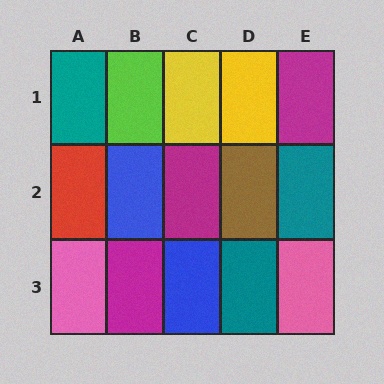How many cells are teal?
3 cells are teal.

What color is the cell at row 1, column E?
Magenta.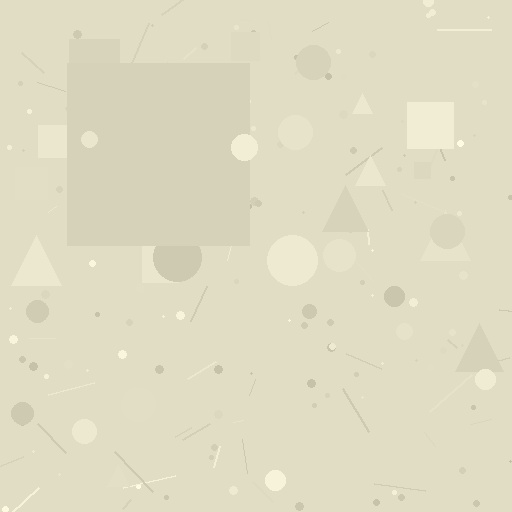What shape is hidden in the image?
A square is hidden in the image.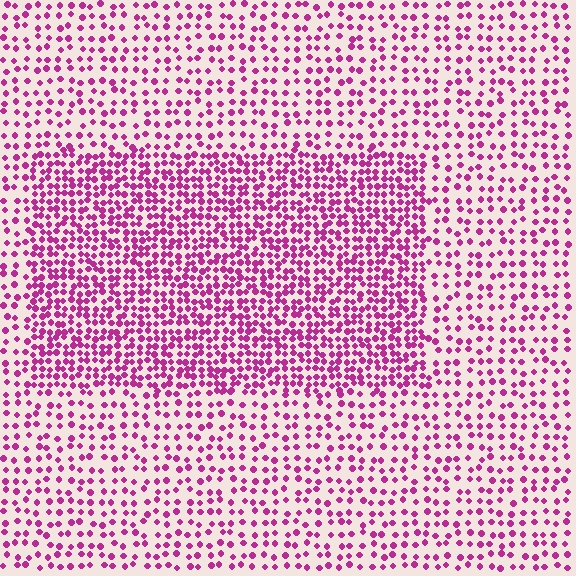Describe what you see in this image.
The image contains small magenta elements arranged at two different densities. A rectangle-shaped region is visible where the elements are more densely packed than the surrounding area.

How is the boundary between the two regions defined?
The boundary is defined by a change in element density (approximately 2.0x ratio). All elements are the same color, size, and shape.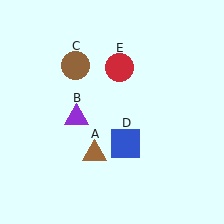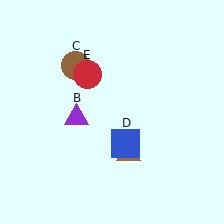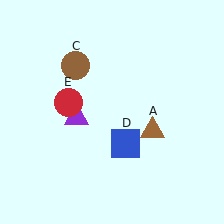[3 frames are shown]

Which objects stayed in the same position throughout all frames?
Purple triangle (object B) and brown circle (object C) and blue square (object D) remained stationary.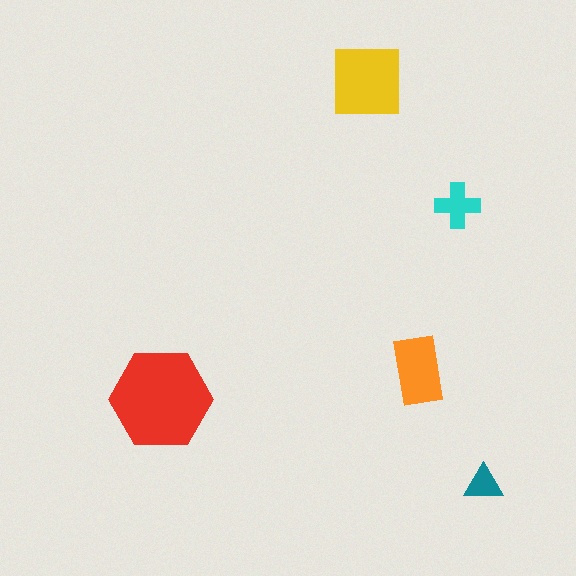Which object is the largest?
The red hexagon.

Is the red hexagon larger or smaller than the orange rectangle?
Larger.